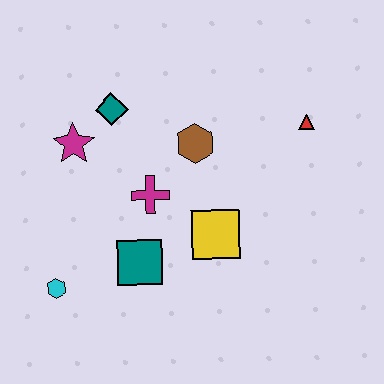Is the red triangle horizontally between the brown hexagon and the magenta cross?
No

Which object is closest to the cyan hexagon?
The teal square is closest to the cyan hexagon.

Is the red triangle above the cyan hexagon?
Yes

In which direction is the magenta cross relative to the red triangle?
The magenta cross is to the left of the red triangle.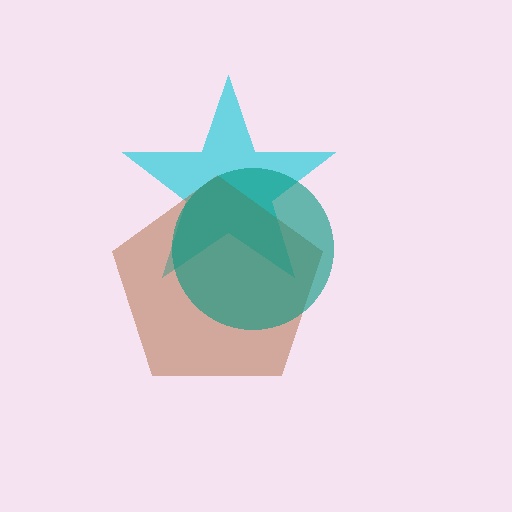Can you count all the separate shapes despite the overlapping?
Yes, there are 3 separate shapes.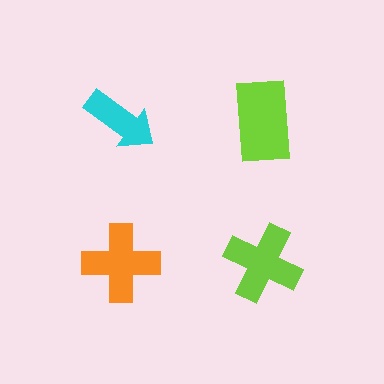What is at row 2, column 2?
A lime cross.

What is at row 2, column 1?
An orange cross.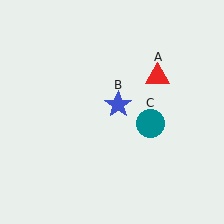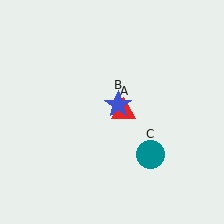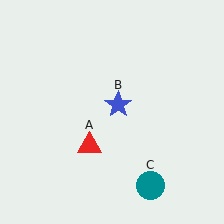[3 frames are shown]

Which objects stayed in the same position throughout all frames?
Blue star (object B) remained stationary.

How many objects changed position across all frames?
2 objects changed position: red triangle (object A), teal circle (object C).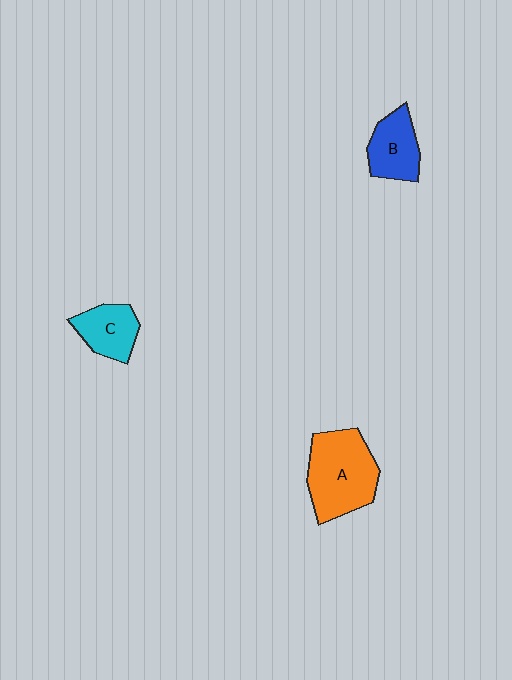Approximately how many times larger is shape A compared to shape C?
Approximately 1.8 times.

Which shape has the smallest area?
Shape C (cyan).